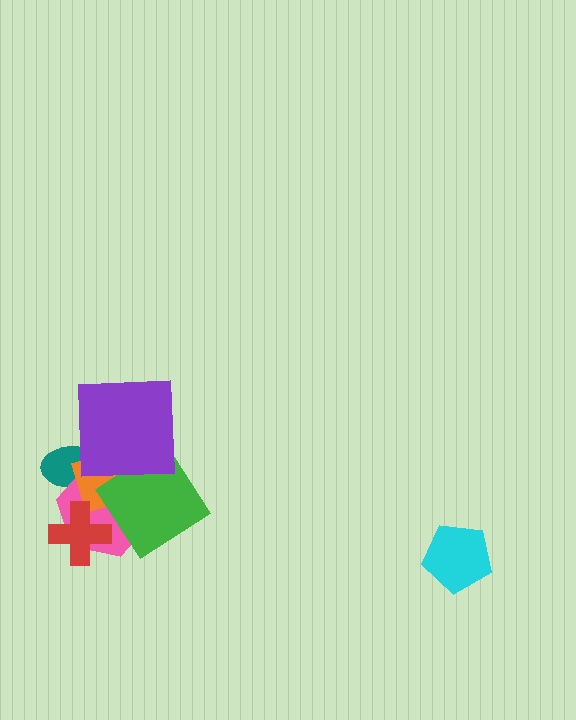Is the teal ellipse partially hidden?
Yes, it is partially covered by another shape.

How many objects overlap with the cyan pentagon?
0 objects overlap with the cyan pentagon.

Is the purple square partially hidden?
No, no other shape covers it.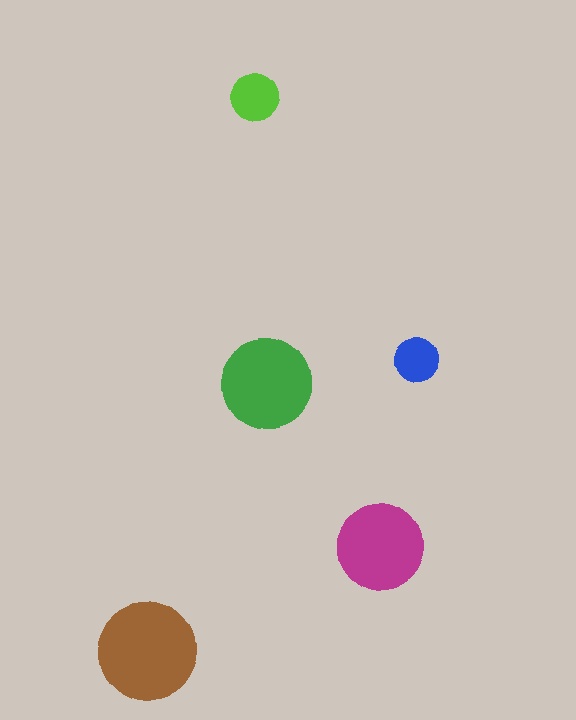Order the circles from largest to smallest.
the brown one, the green one, the magenta one, the lime one, the blue one.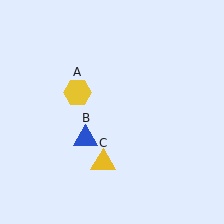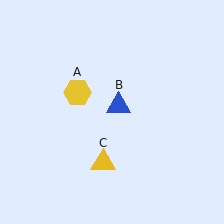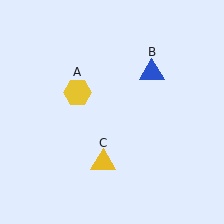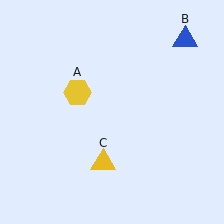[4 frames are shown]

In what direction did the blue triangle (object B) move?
The blue triangle (object B) moved up and to the right.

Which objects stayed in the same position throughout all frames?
Yellow hexagon (object A) and yellow triangle (object C) remained stationary.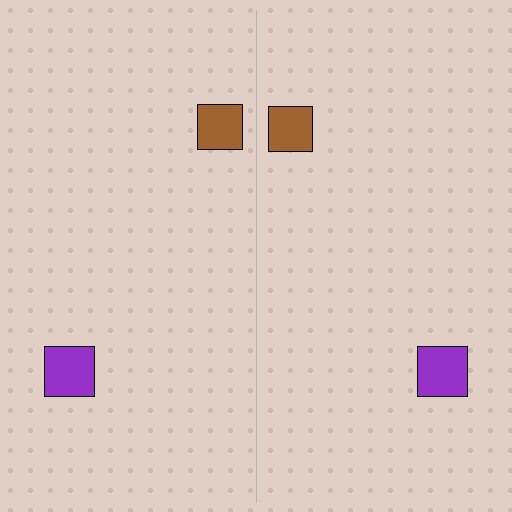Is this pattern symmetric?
Yes, this pattern has bilateral (reflection) symmetry.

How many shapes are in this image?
There are 4 shapes in this image.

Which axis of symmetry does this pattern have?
The pattern has a vertical axis of symmetry running through the center of the image.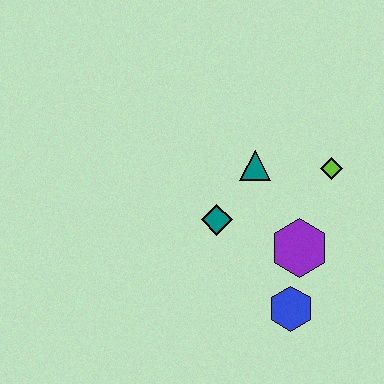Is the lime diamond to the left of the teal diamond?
No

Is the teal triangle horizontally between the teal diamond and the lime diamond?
Yes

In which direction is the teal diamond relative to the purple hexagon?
The teal diamond is to the left of the purple hexagon.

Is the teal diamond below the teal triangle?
Yes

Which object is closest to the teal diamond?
The teal triangle is closest to the teal diamond.